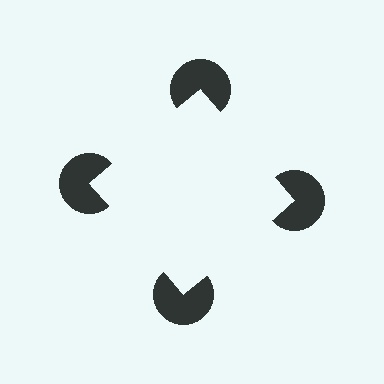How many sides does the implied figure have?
4 sides.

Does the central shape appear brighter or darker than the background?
It typically appears slightly brighter than the background, even though no actual brightness change is drawn.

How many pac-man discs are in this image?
There are 4 — one at each vertex of the illusory square.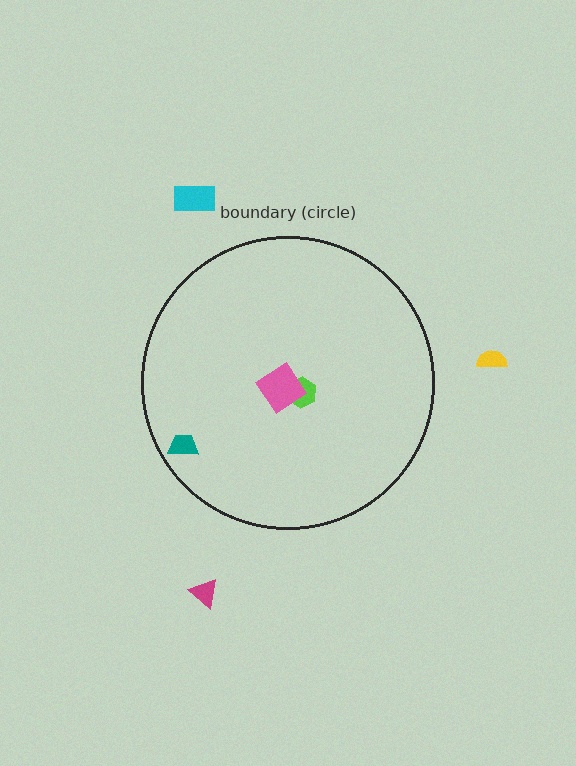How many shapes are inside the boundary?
3 inside, 3 outside.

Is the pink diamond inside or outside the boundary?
Inside.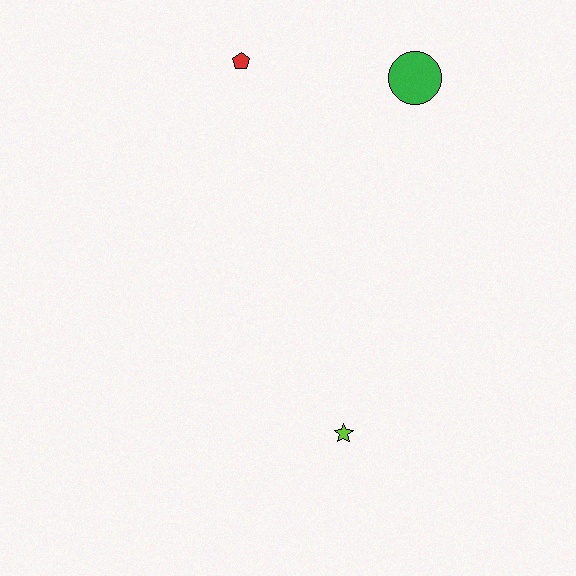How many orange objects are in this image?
There are no orange objects.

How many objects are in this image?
There are 3 objects.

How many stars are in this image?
There is 1 star.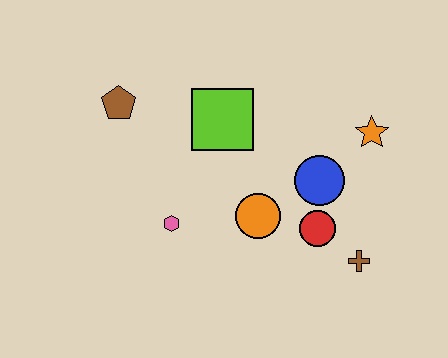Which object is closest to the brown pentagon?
The lime square is closest to the brown pentagon.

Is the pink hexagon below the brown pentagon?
Yes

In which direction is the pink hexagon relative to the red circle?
The pink hexagon is to the left of the red circle.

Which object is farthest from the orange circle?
The brown pentagon is farthest from the orange circle.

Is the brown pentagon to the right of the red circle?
No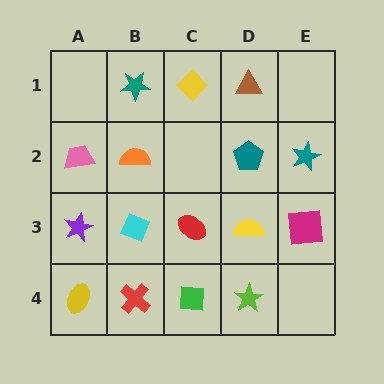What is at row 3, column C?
A red ellipse.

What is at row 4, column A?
A yellow ellipse.